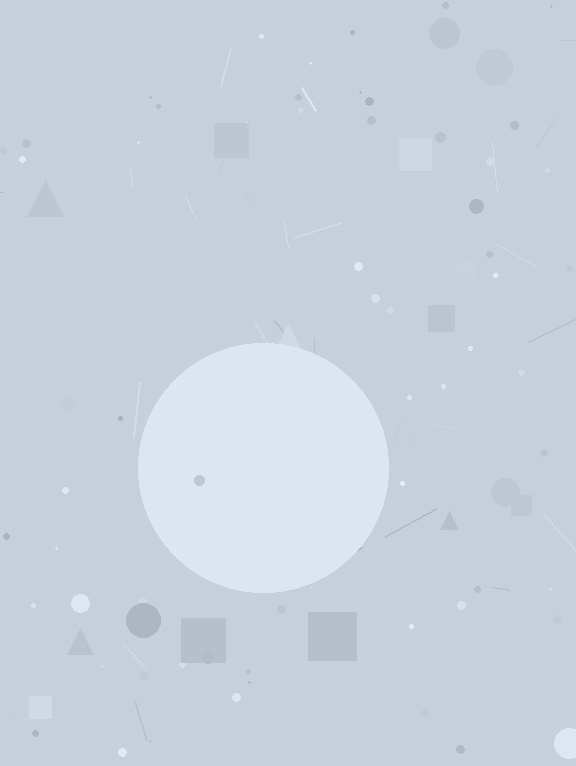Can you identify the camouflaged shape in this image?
The camouflaged shape is a circle.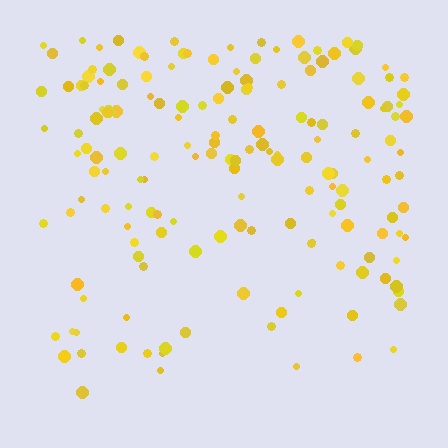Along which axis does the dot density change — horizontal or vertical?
Vertical.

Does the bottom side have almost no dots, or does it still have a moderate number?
Still a moderate number, just noticeably fewer than the top.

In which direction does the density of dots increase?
From bottom to top, with the top side densest.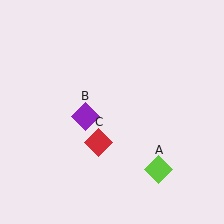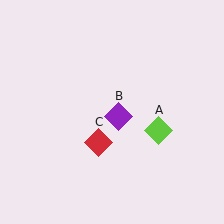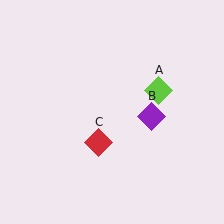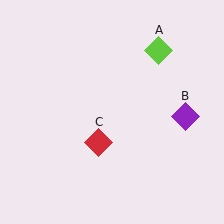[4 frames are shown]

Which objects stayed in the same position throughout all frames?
Red diamond (object C) remained stationary.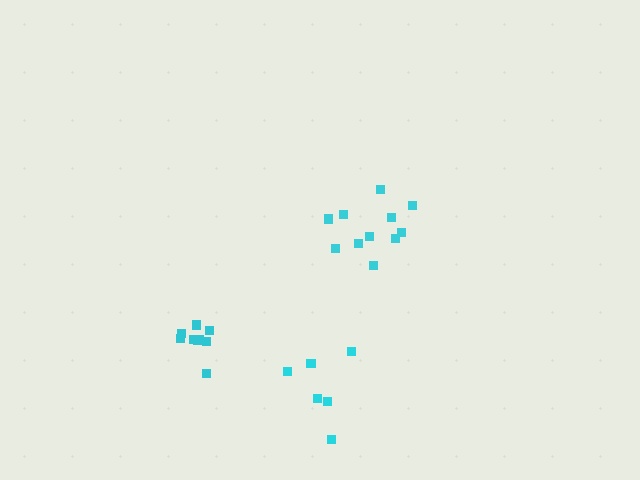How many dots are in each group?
Group 1: 11 dots, Group 2: 9 dots, Group 3: 6 dots (26 total).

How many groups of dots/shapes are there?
There are 3 groups.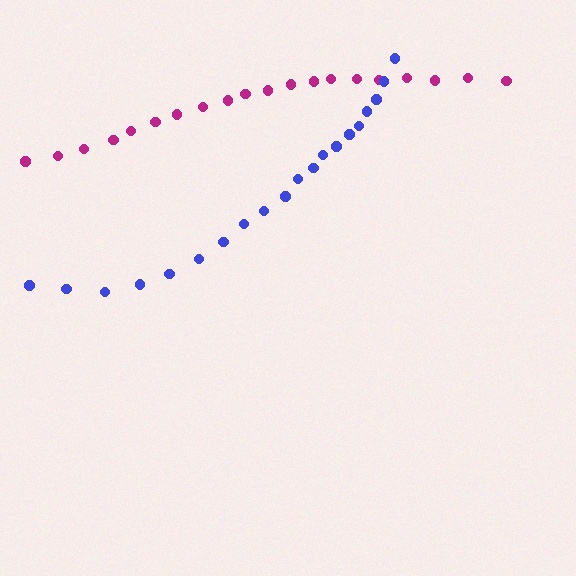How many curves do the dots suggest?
There are 2 distinct paths.